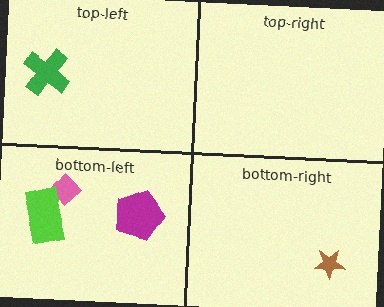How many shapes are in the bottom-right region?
1.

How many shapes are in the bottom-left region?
3.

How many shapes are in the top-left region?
1.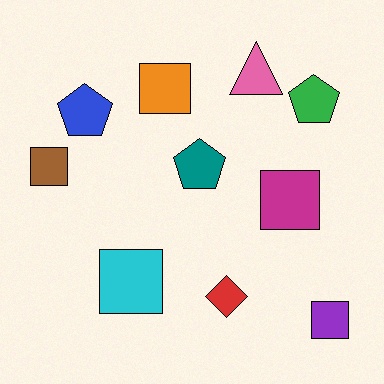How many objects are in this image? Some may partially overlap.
There are 10 objects.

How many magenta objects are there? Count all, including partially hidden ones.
There is 1 magenta object.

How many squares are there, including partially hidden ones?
There are 5 squares.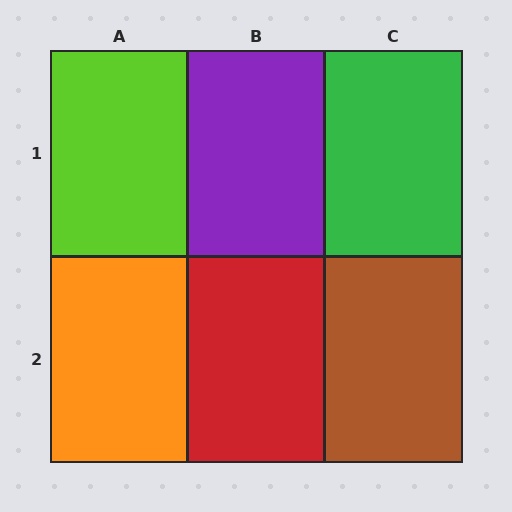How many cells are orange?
1 cell is orange.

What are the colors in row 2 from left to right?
Orange, red, brown.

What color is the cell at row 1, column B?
Purple.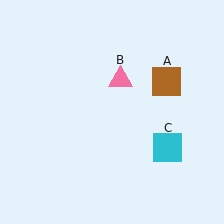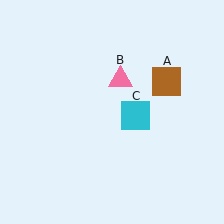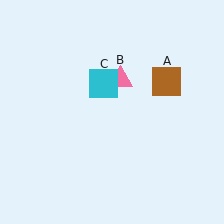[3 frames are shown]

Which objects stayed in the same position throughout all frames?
Brown square (object A) and pink triangle (object B) remained stationary.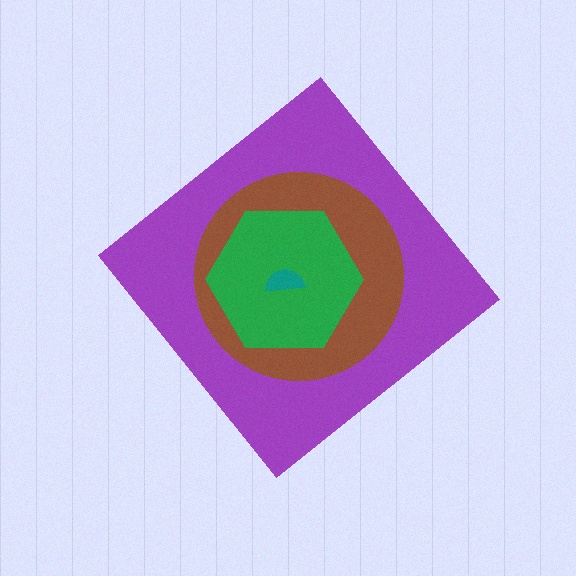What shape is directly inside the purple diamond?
The brown circle.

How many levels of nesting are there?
4.